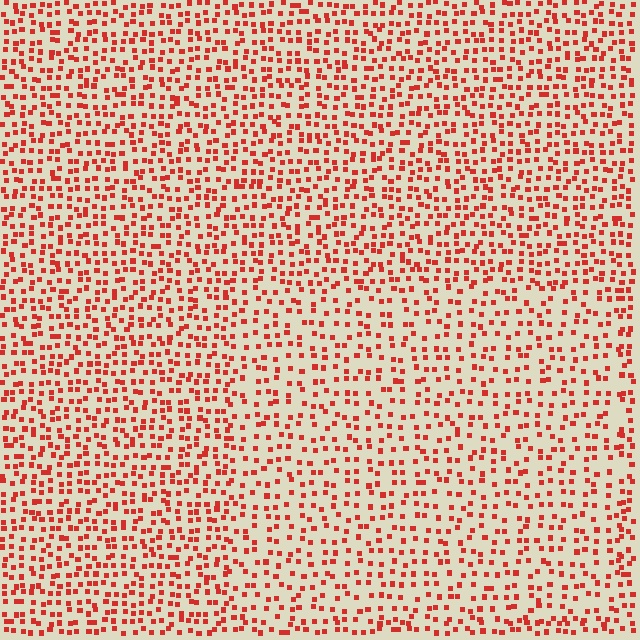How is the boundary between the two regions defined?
The boundary is defined by a change in element density (approximately 1.5x ratio). All elements are the same color, size, and shape.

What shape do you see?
I see a rectangle.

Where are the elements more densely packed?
The elements are more densely packed outside the rectangle boundary.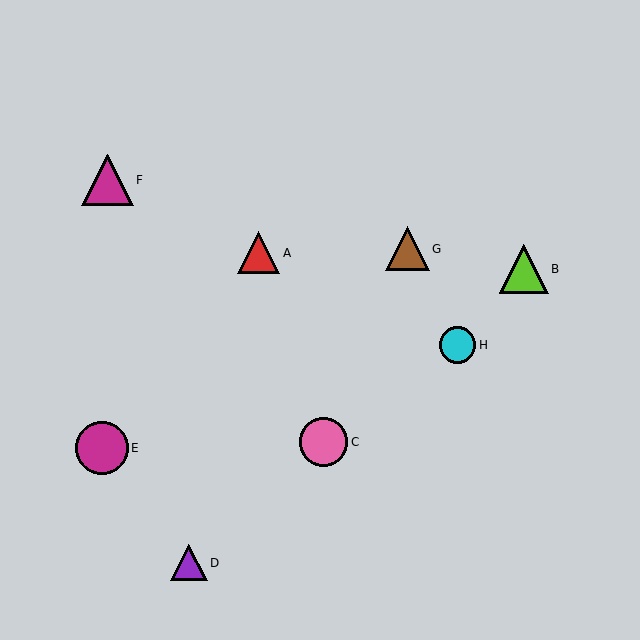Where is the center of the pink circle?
The center of the pink circle is at (324, 442).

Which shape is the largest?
The magenta circle (labeled E) is the largest.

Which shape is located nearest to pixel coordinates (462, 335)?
The cyan circle (labeled H) at (458, 345) is nearest to that location.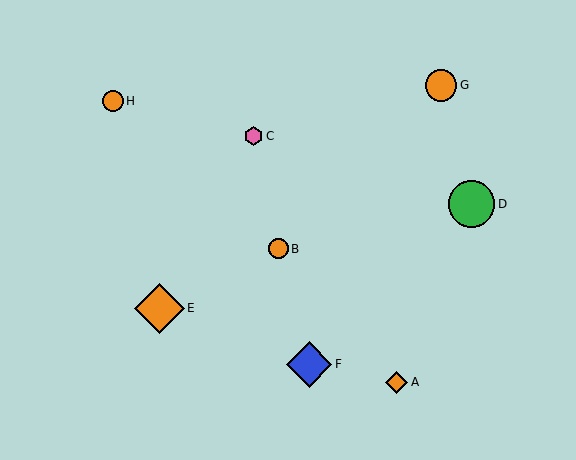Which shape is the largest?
The orange diamond (labeled E) is the largest.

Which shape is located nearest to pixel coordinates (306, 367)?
The blue diamond (labeled F) at (309, 365) is nearest to that location.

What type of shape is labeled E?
Shape E is an orange diamond.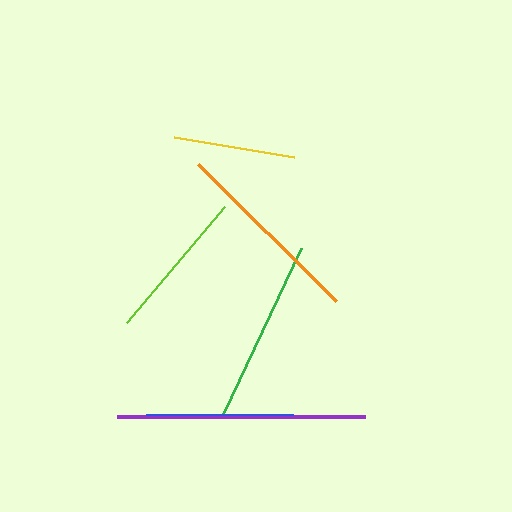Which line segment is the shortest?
The yellow line is the shortest at approximately 121 pixels.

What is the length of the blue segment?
The blue segment is approximately 147 pixels long.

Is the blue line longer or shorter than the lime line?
The lime line is longer than the blue line.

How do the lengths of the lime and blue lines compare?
The lime and blue lines are approximately the same length.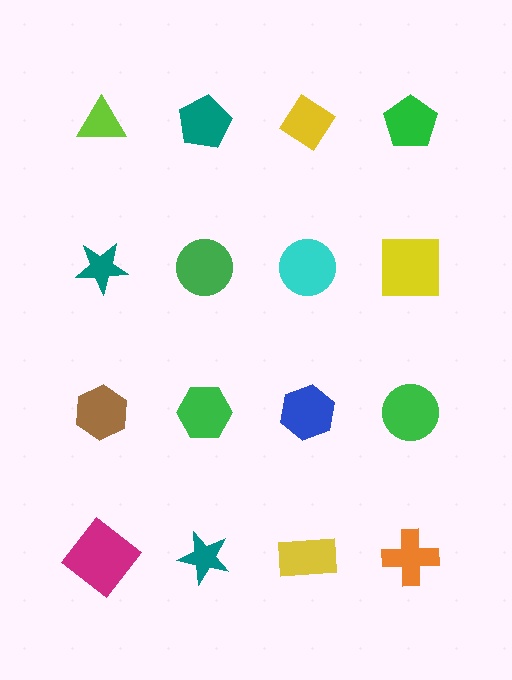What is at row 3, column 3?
A blue hexagon.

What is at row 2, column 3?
A cyan circle.